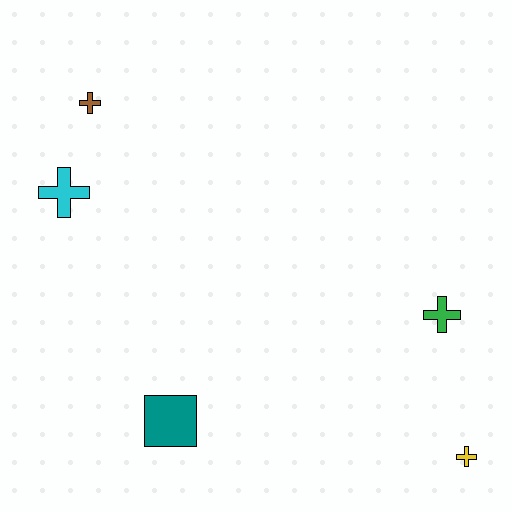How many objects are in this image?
There are 5 objects.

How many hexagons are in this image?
There are no hexagons.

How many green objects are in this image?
There is 1 green object.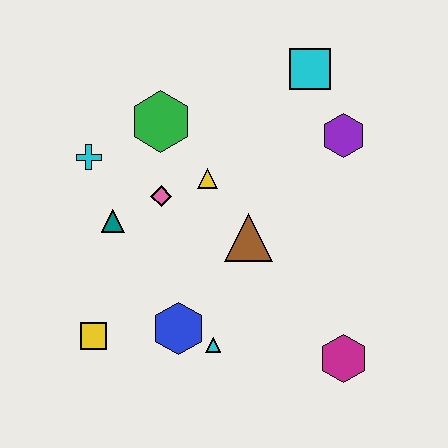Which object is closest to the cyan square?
The purple hexagon is closest to the cyan square.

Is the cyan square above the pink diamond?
Yes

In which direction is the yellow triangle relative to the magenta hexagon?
The yellow triangle is above the magenta hexagon.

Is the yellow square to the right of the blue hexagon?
No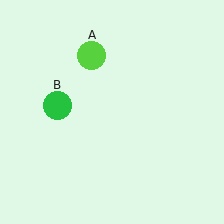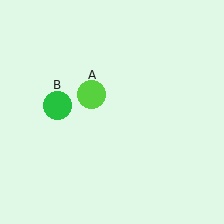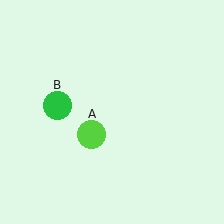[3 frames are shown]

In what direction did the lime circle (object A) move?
The lime circle (object A) moved down.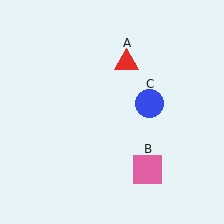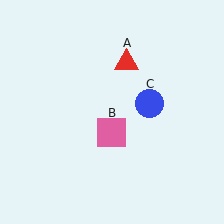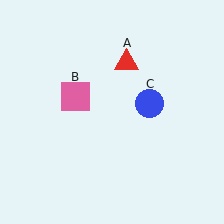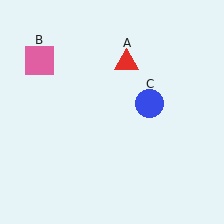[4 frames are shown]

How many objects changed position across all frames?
1 object changed position: pink square (object B).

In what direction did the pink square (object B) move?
The pink square (object B) moved up and to the left.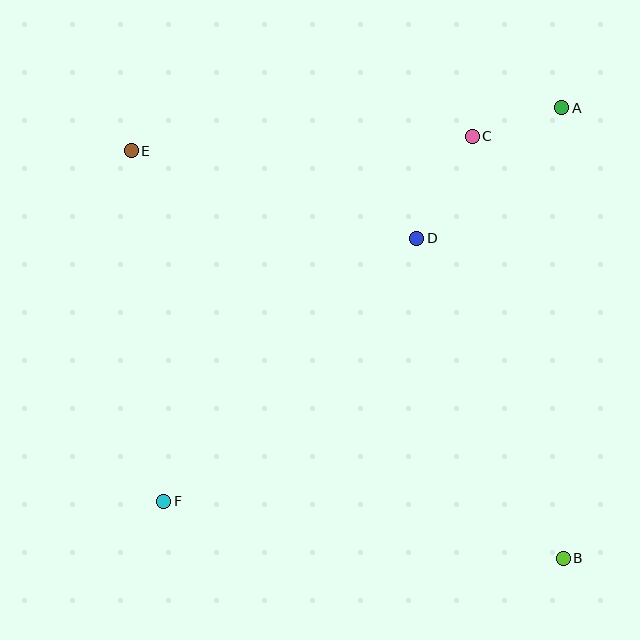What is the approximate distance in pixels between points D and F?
The distance between D and F is approximately 365 pixels.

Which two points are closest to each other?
Points A and C are closest to each other.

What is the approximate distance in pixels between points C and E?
The distance between C and E is approximately 341 pixels.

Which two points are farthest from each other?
Points B and E are farthest from each other.